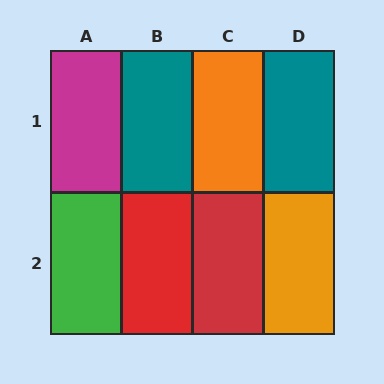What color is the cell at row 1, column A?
Magenta.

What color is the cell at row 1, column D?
Teal.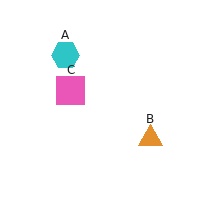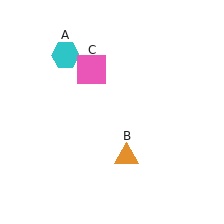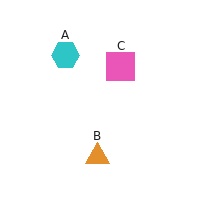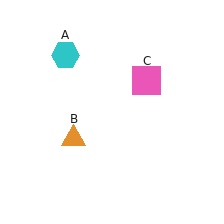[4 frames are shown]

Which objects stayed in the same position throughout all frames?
Cyan hexagon (object A) remained stationary.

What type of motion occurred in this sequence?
The orange triangle (object B), pink square (object C) rotated clockwise around the center of the scene.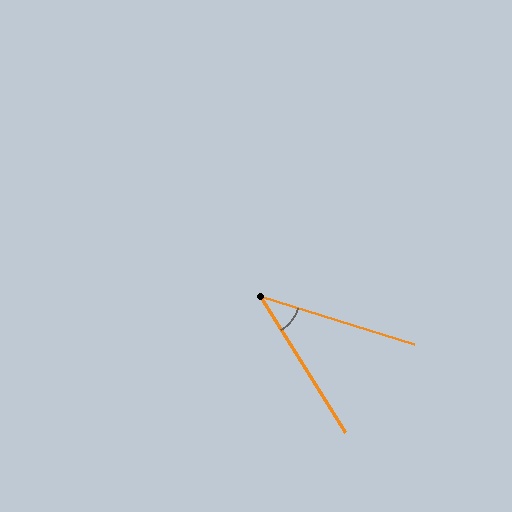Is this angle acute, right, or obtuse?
It is acute.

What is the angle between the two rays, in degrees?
Approximately 41 degrees.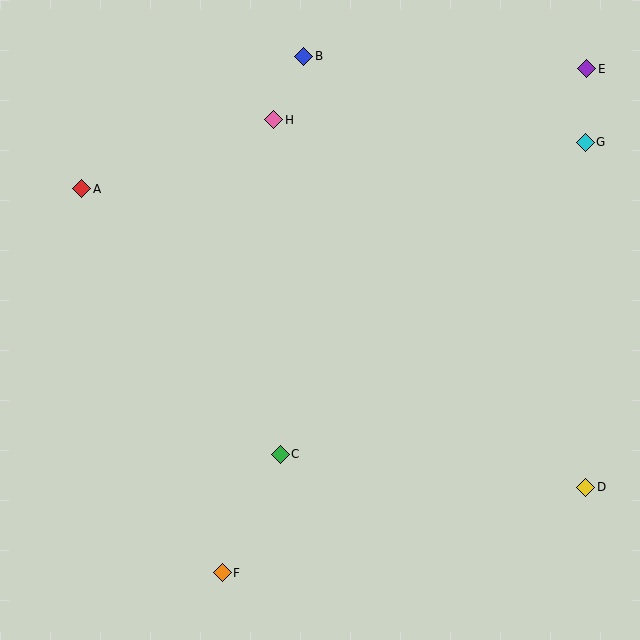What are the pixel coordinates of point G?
Point G is at (585, 142).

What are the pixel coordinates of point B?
Point B is at (304, 56).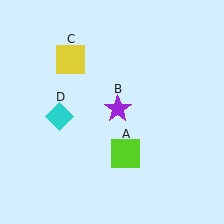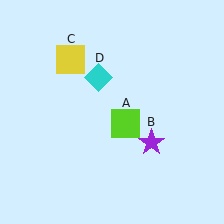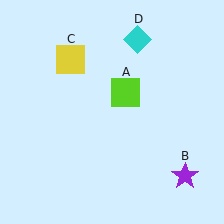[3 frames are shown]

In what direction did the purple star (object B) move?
The purple star (object B) moved down and to the right.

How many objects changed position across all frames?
3 objects changed position: lime square (object A), purple star (object B), cyan diamond (object D).